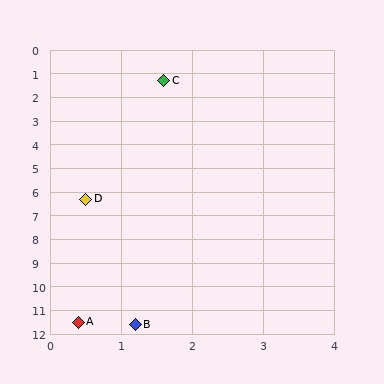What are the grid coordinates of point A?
Point A is at approximately (0.4, 11.5).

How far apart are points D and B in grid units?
Points D and B are about 5.3 grid units apart.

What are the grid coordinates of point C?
Point C is at approximately (1.6, 1.3).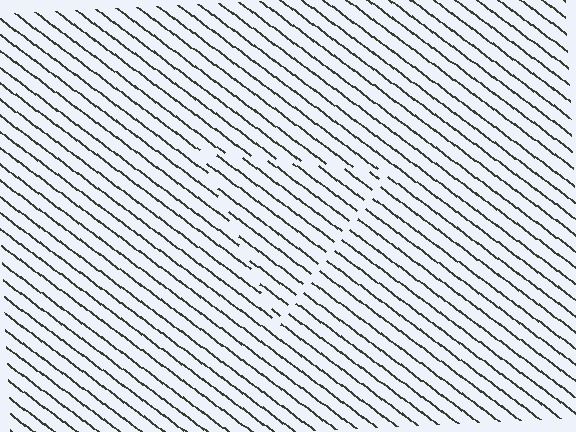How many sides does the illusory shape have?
3 sides — the line-ends trace a triangle.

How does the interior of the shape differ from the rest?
The interior of the shape contains the same grating, shifted by half a period — the contour is defined by the phase discontinuity where line-ends from the inner and outer gratings abut.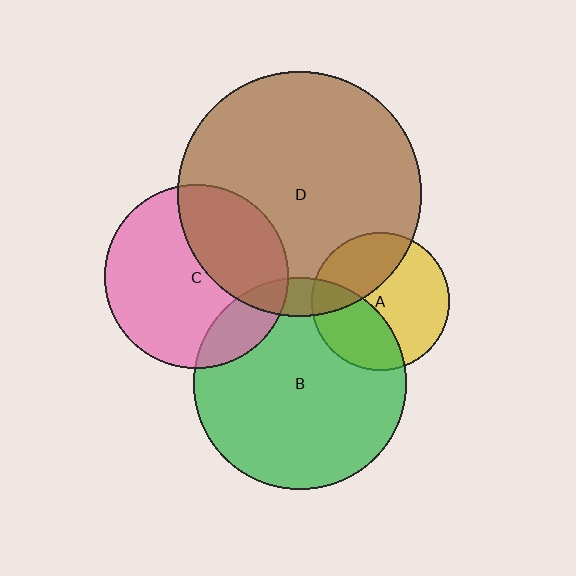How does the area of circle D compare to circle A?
Approximately 3.2 times.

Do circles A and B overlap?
Yes.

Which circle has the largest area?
Circle D (brown).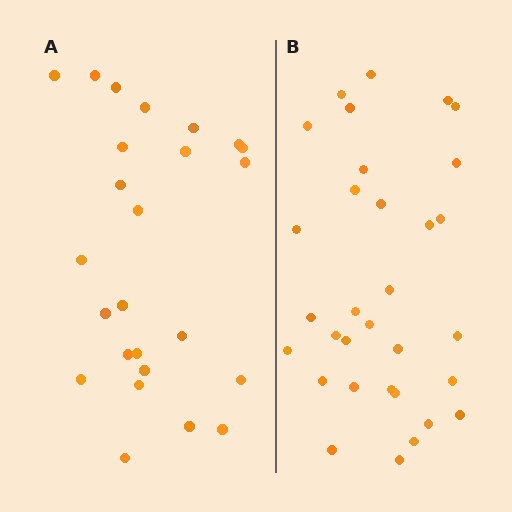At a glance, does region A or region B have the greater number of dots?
Region B (the right region) has more dots.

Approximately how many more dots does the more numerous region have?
Region B has roughly 8 or so more dots than region A.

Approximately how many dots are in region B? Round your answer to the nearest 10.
About 30 dots. (The exact count is 32, which rounds to 30.)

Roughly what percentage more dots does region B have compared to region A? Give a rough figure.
About 30% more.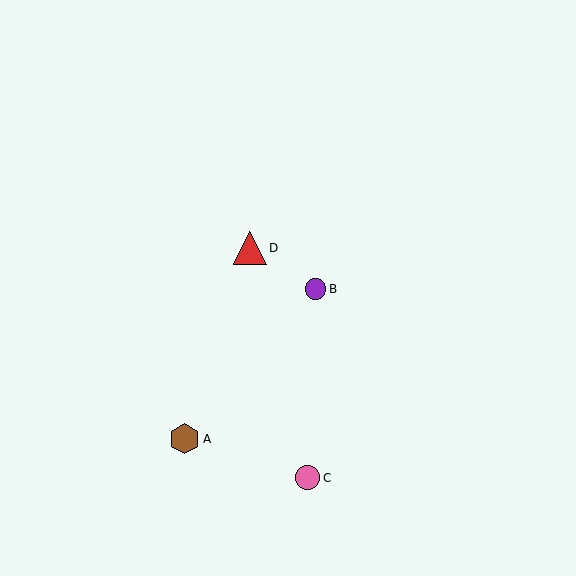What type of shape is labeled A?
Shape A is a brown hexagon.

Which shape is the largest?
The red triangle (labeled D) is the largest.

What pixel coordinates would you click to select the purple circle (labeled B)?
Click at (315, 289) to select the purple circle B.